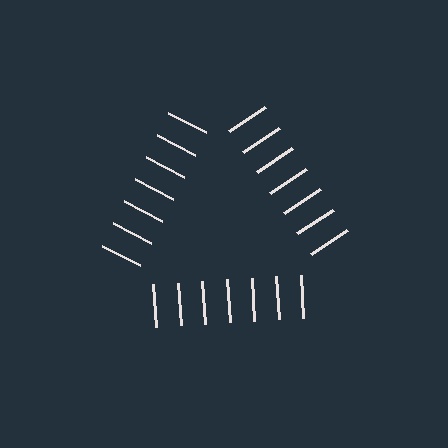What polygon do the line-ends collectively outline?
An illusory triangle — the line segments terminate on its edges but no continuous stroke is drawn.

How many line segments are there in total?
21 — 7 along each of the 3 edges.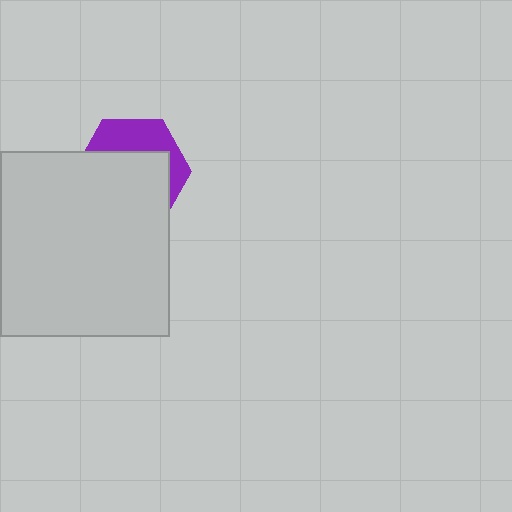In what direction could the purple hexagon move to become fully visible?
The purple hexagon could move up. That would shift it out from behind the light gray rectangle entirely.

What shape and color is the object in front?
The object in front is a light gray rectangle.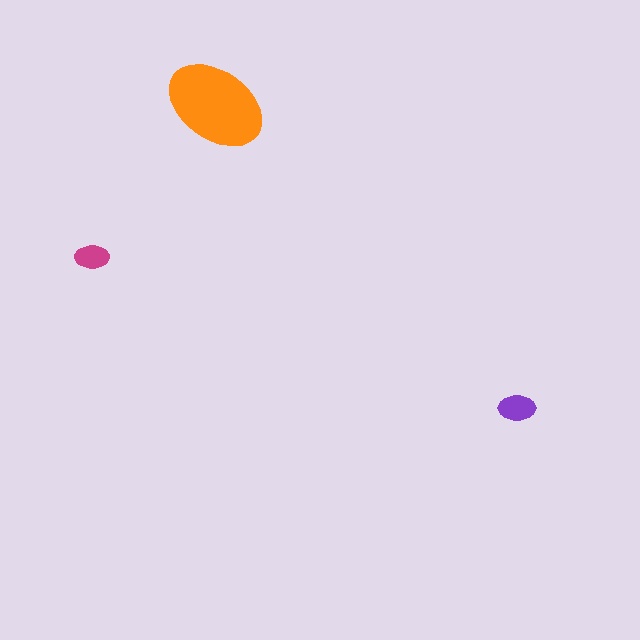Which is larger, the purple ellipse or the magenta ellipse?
The purple one.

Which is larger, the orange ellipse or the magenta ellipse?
The orange one.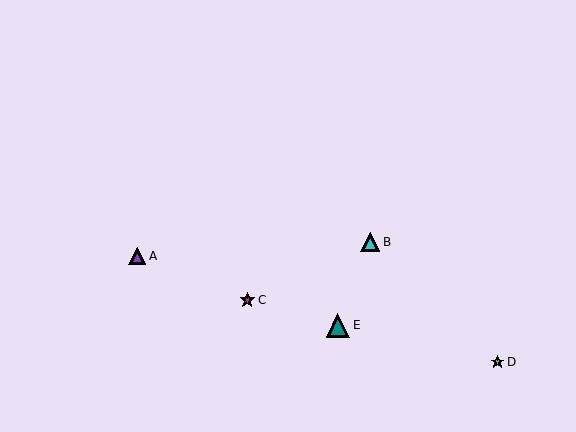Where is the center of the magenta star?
The center of the magenta star is at (247, 300).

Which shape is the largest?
The teal triangle (labeled E) is the largest.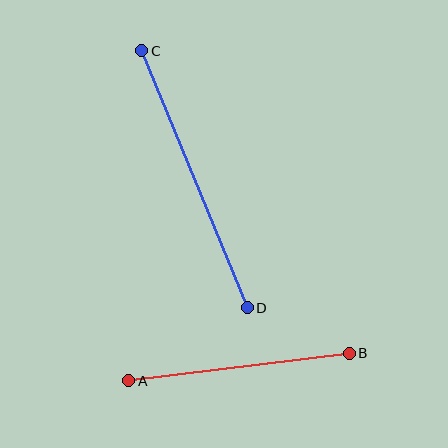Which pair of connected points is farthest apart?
Points C and D are farthest apart.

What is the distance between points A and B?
The distance is approximately 222 pixels.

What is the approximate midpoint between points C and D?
The midpoint is at approximately (194, 179) pixels.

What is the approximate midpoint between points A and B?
The midpoint is at approximately (239, 367) pixels.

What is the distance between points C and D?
The distance is approximately 278 pixels.